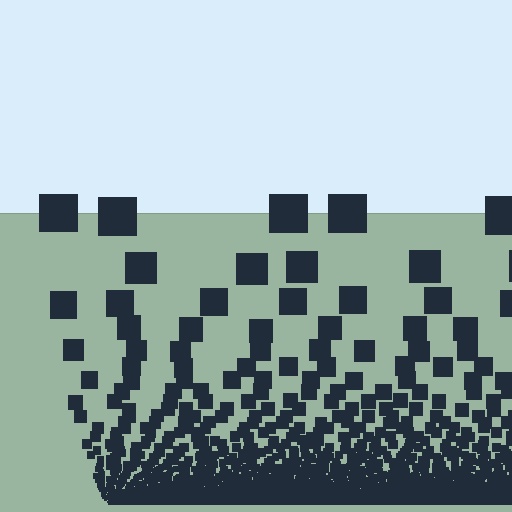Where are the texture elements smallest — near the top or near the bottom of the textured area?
Near the bottom.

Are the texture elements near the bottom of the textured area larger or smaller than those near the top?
Smaller. The gradient is inverted — elements near the bottom are smaller and denser.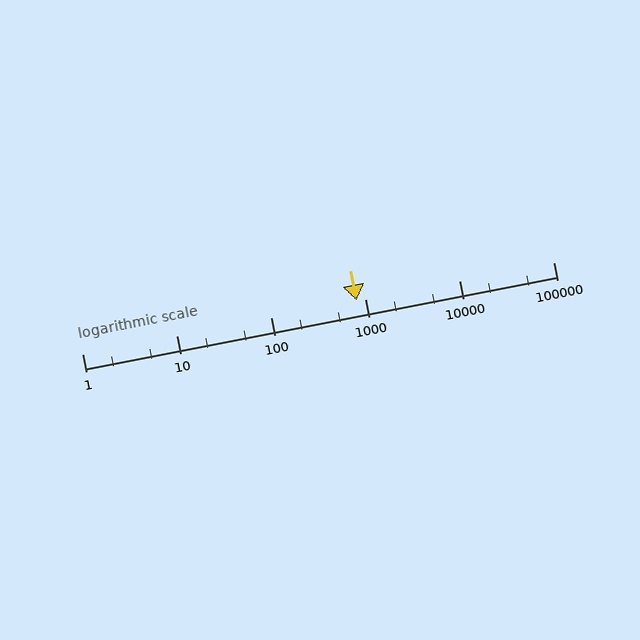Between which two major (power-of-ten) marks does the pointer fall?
The pointer is between 100 and 1000.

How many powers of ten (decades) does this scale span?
The scale spans 5 decades, from 1 to 100000.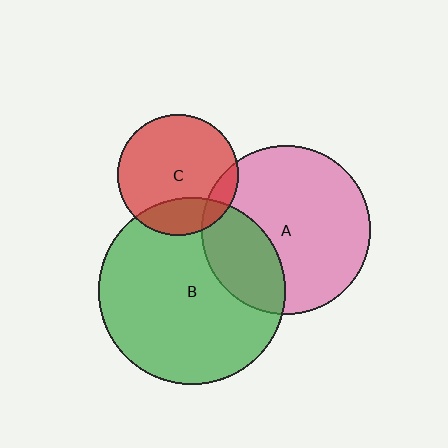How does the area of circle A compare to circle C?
Approximately 1.9 times.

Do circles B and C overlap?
Yes.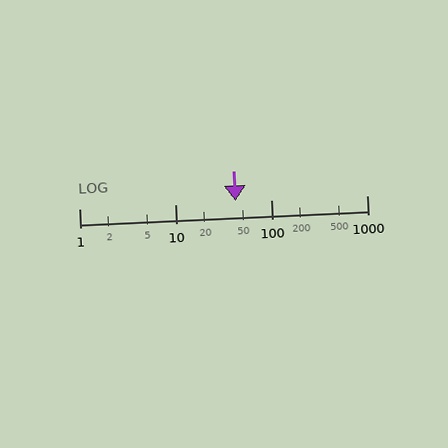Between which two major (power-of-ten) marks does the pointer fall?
The pointer is between 10 and 100.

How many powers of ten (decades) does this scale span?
The scale spans 3 decades, from 1 to 1000.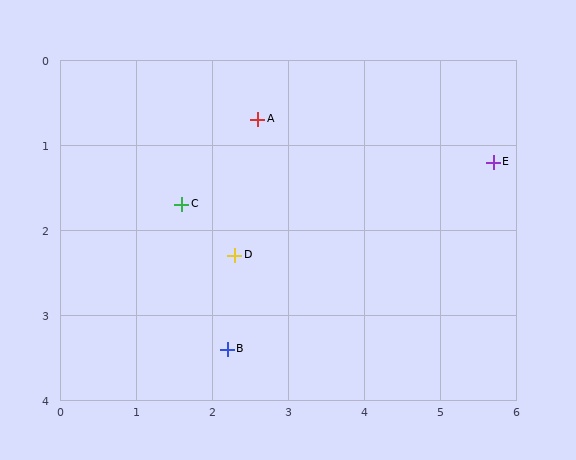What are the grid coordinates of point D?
Point D is at approximately (2.3, 2.3).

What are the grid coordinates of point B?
Point B is at approximately (2.2, 3.4).